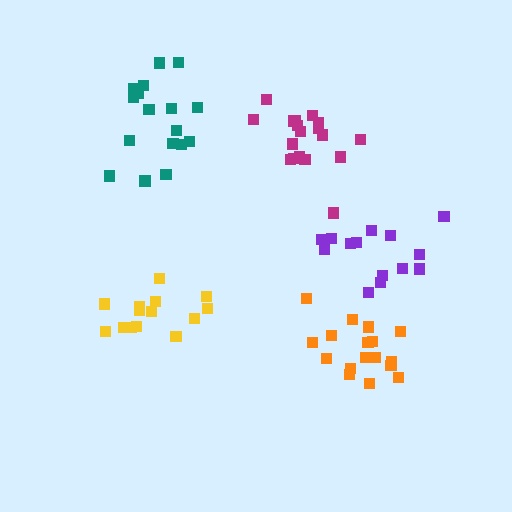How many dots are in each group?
Group 1: 14 dots, Group 2: 14 dots, Group 3: 17 dots, Group 4: 17 dots, Group 5: 18 dots (80 total).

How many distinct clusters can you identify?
There are 5 distinct clusters.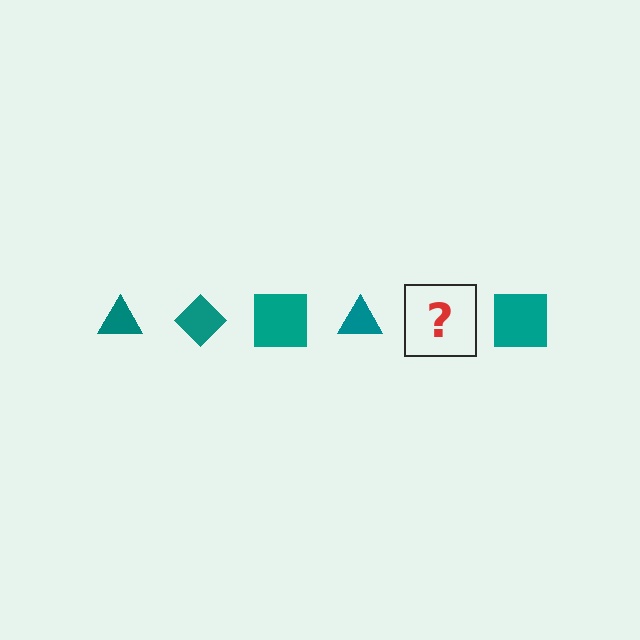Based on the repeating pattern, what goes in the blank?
The blank should be a teal diamond.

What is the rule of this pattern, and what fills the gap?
The rule is that the pattern cycles through triangle, diamond, square shapes in teal. The gap should be filled with a teal diamond.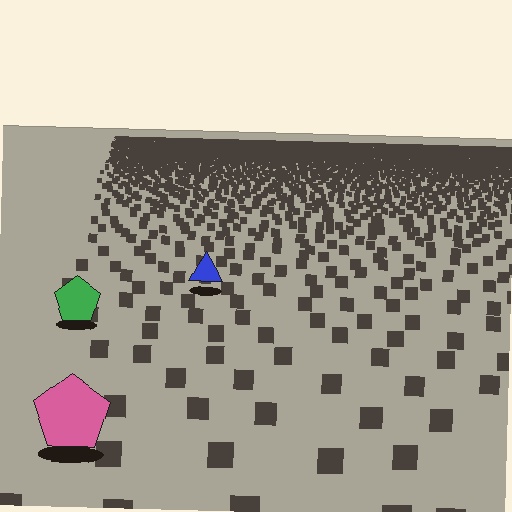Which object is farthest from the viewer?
The blue triangle is farthest from the viewer. It appears smaller and the ground texture around it is denser.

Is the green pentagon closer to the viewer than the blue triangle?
Yes. The green pentagon is closer — you can tell from the texture gradient: the ground texture is coarser near it.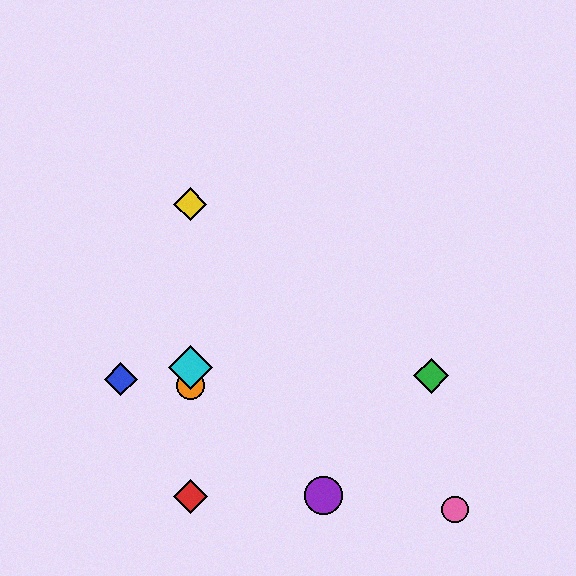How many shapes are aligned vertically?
4 shapes (the red diamond, the yellow diamond, the orange circle, the cyan diamond) are aligned vertically.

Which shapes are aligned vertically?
The red diamond, the yellow diamond, the orange circle, the cyan diamond are aligned vertically.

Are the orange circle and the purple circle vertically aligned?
No, the orange circle is at x≈190 and the purple circle is at x≈323.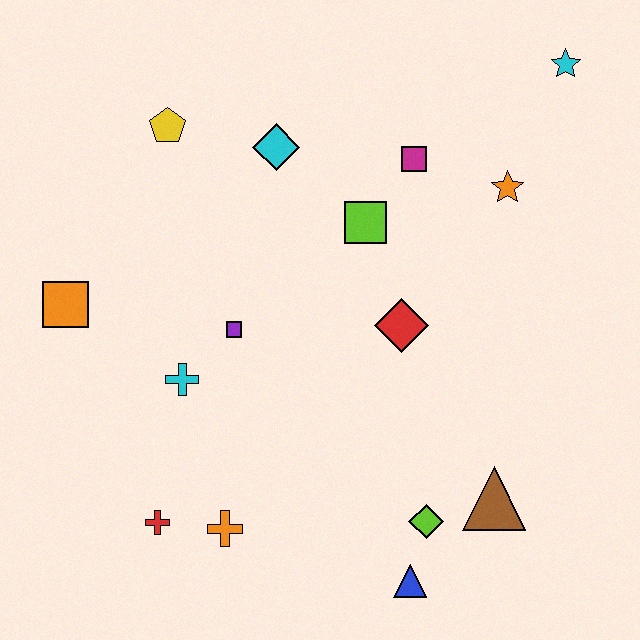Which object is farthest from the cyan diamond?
The blue triangle is farthest from the cyan diamond.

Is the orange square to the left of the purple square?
Yes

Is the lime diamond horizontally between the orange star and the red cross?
Yes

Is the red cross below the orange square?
Yes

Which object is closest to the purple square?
The cyan cross is closest to the purple square.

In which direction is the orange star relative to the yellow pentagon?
The orange star is to the right of the yellow pentagon.